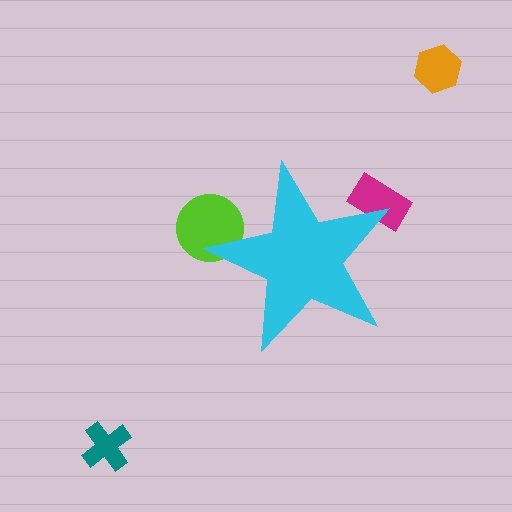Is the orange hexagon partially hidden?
No, the orange hexagon is fully visible.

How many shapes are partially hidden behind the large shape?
2 shapes are partially hidden.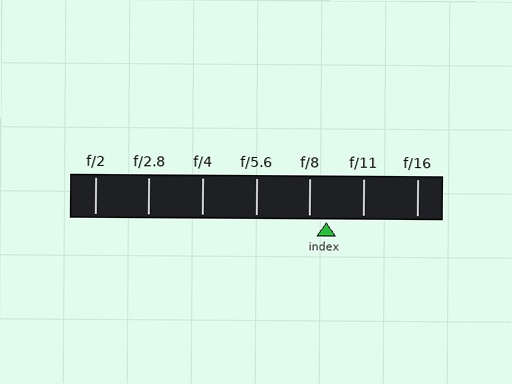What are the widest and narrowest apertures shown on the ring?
The widest aperture shown is f/2 and the narrowest is f/16.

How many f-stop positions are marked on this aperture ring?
There are 7 f-stop positions marked.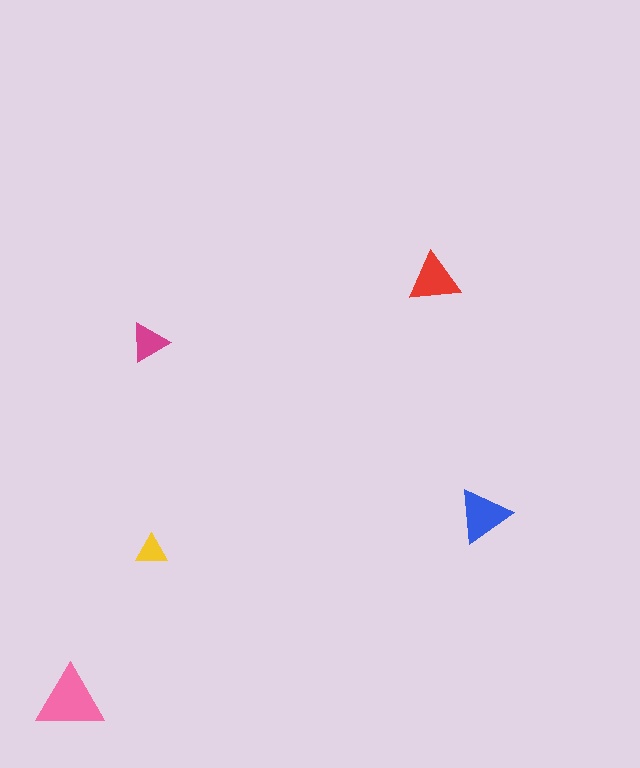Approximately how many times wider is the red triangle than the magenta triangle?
About 1.5 times wider.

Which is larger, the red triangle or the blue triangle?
The blue one.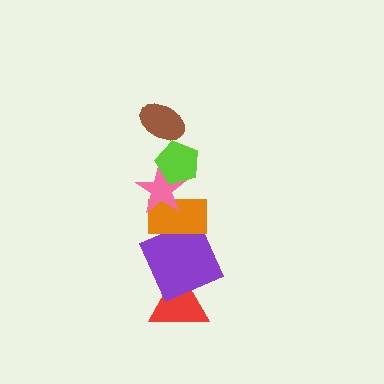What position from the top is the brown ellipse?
The brown ellipse is 1st from the top.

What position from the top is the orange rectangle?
The orange rectangle is 4th from the top.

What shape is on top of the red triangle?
The purple square is on top of the red triangle.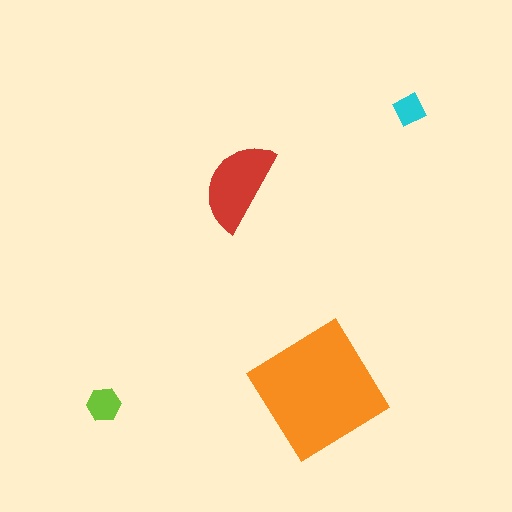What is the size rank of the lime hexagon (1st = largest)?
3rd.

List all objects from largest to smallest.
The orange diamond, the red semicircle, the lime hexagon, the cyan diamond.